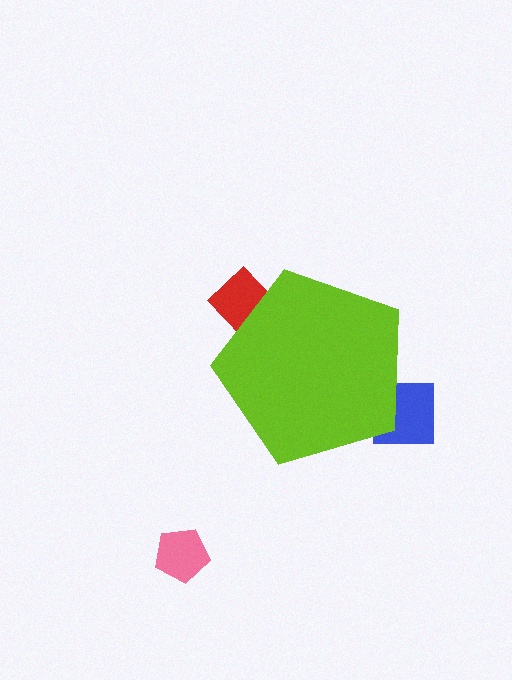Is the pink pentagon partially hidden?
No, the pink pentagon is fully visible.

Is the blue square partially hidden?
Yes, the blue square is partially hidden behind the lime pentagon.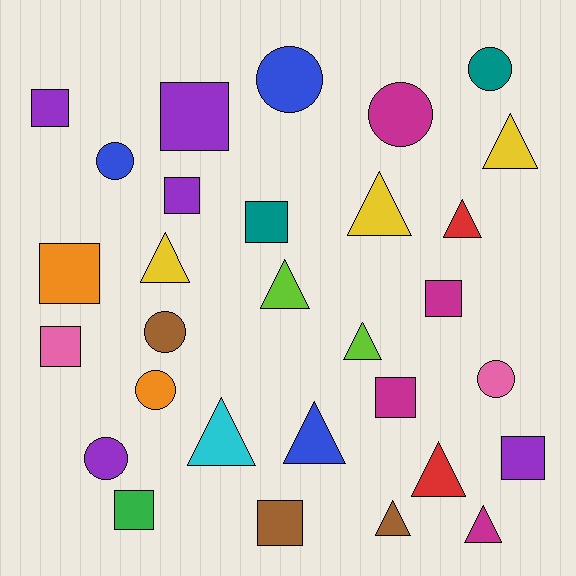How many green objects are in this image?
There is 1 green object.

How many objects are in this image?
There are 30 objects.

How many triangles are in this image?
There are 11 triangles.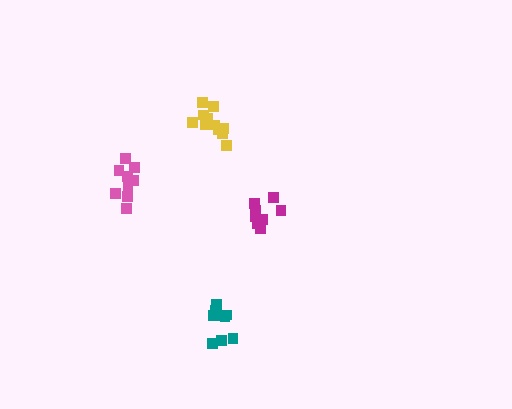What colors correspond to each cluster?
The clusters are colored: pink, magenta, teal, yellow.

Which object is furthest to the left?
The pink cluster is leftmost.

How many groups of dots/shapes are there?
There are 4 groups.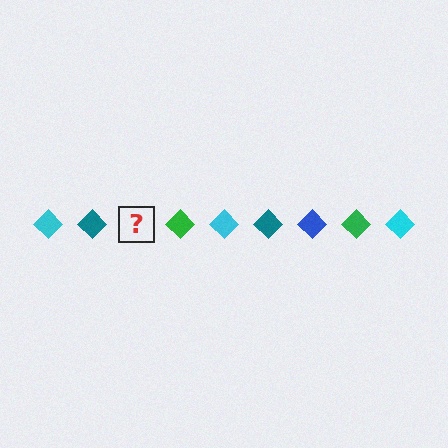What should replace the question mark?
The question mark should be replaced with a blue diamond.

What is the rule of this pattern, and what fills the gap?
The rule is that the pattern cycles through cyan, teal, blue, green diamonds. The gap should be filled with a blue diamond.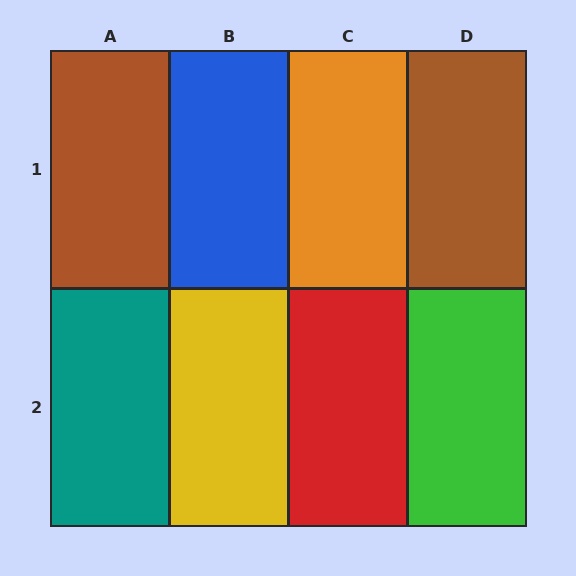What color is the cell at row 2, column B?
Yellow.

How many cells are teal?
1 cell is teal.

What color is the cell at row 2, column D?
Green.